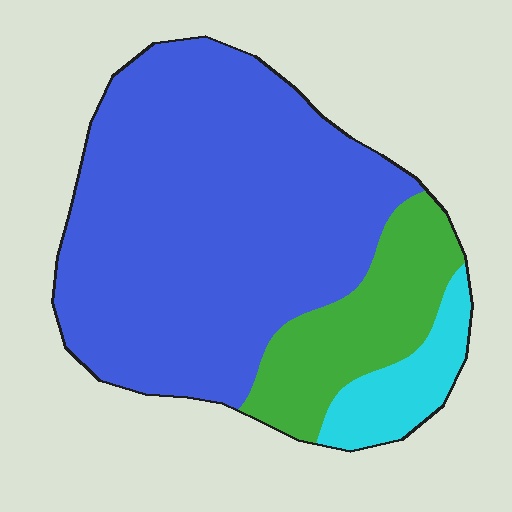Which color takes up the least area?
Cyan, at roughly 10%.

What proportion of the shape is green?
Green takes up less than a quarter of the shape.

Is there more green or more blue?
Blue.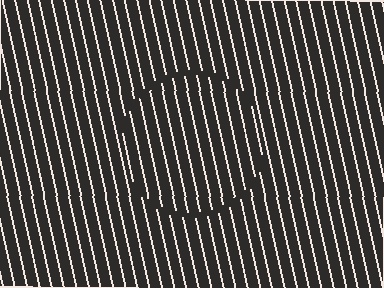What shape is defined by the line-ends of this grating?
An illusory circle. The interior of the shape contains the same grating, shifted by half a period — the contour is defined by the phase discontinuity where line-ends from the inner and outer gratings abut.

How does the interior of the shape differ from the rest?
The interior of the shape contains the same grating, shifted by half a period — the contour is defined by the phase discontinuity where line-ends from the inner and outer gratings abut.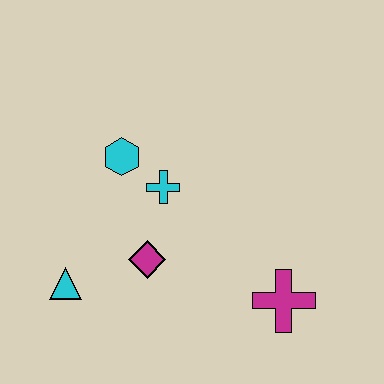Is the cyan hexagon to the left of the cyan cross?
Yes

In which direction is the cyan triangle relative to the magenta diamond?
The cyan triangle is to the left of the magenta diamond.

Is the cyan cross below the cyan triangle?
No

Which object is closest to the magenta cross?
The magenta diamond is closest to the magenta cross.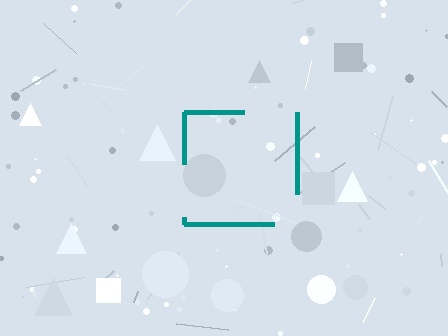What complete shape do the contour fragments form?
The contour fragments form a square.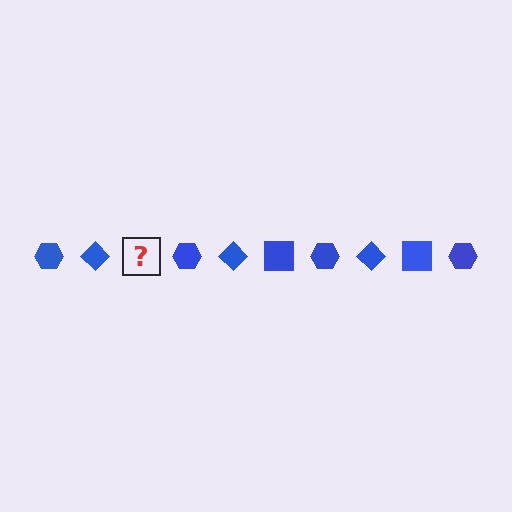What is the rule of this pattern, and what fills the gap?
The rule is that the pattern cycles through hexagon, diamond, square shapes in blue. The gap should be filled with a blue square.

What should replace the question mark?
The question mark should be replaced with a blue square.